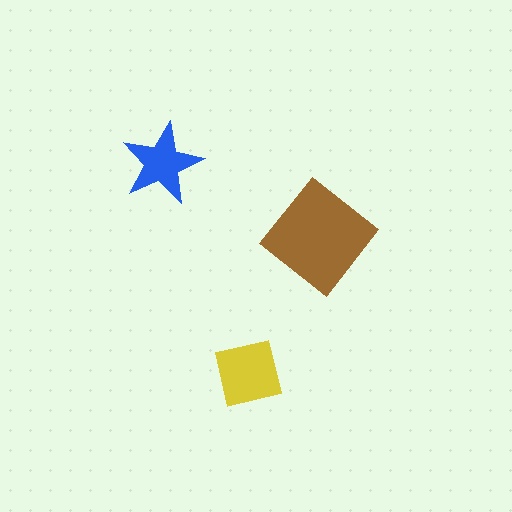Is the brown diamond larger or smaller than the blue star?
Larger.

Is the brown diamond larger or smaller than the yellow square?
Larger.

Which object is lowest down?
The yellow square is bottommost.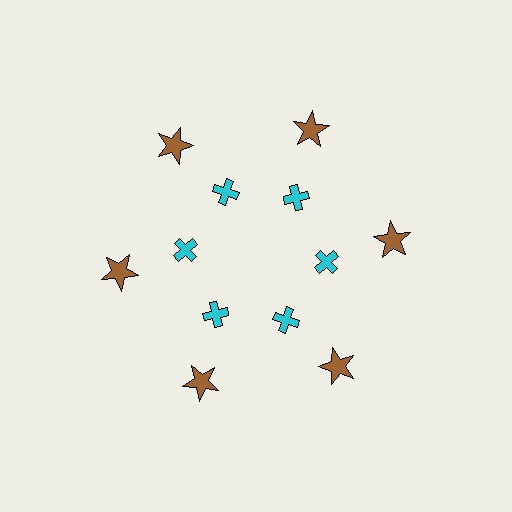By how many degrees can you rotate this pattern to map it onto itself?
The pattern maps onto itself every 60 degrees of rotation.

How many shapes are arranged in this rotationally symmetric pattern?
There are 12 shapes, arranged in 6 groups of 2.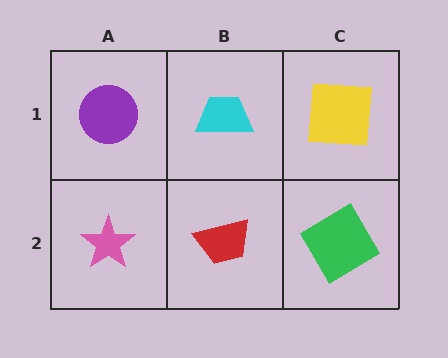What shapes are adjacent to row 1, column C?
A green diamond (row 2, column C), a cyan trapezoid (row 1, column B).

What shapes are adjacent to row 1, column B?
A red trapezoid (row 2, column B), a purple circle (row 1, column A), a yellow square (row 1, column C).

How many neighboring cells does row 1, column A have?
2.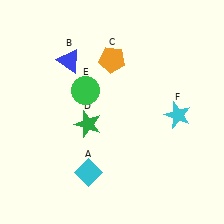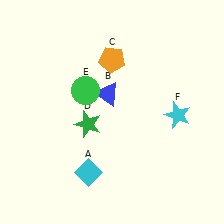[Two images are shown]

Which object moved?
The blue triangle (B) moved right.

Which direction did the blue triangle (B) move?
The blue triangle (B) moved right.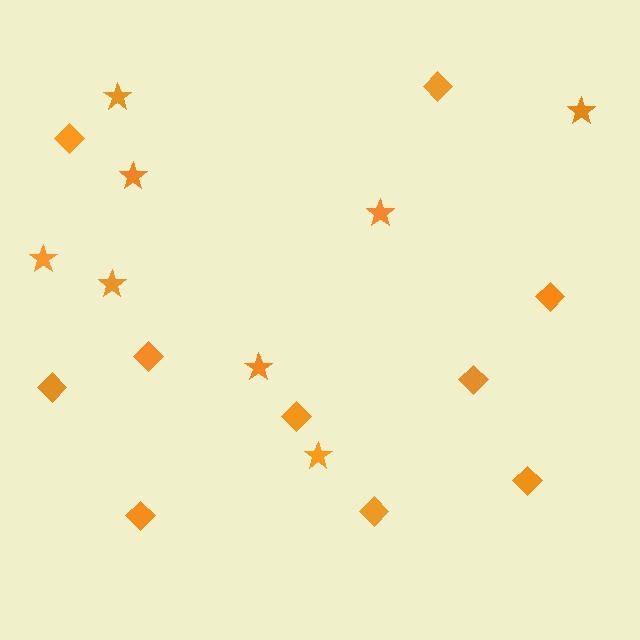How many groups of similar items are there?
There are 2 groups: one group of stars (8) and one group of diamonds (10).